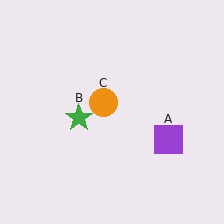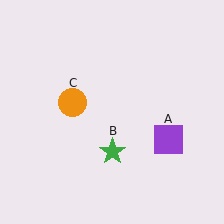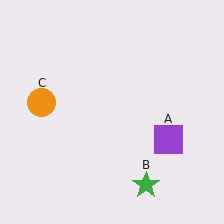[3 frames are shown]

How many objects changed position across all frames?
2 objects changed position: green star (object B), orange circle (object C).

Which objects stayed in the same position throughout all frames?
Purple square (object A) remained stationary.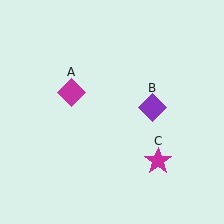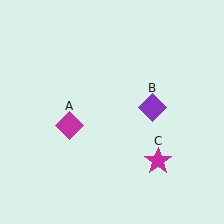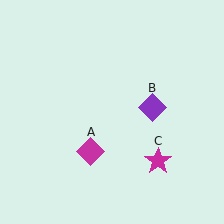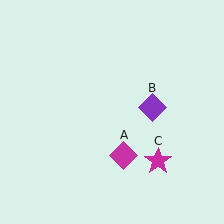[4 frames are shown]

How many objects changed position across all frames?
1 object changed position: magenta diamond (object A).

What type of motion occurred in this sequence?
The magenta diamond (object A) rotated counterclockwise around the center of the scene.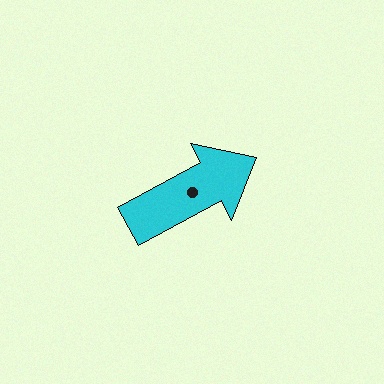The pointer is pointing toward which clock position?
Roughly 2 o'clock.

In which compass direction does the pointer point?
Northeast.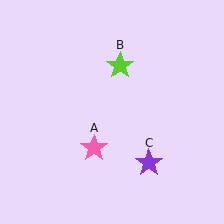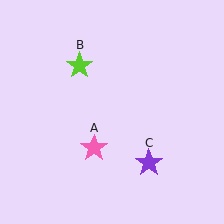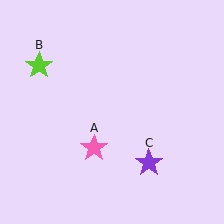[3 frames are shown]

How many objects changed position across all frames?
1 object changed position: lime star (object B).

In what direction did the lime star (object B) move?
The lime star (object B) moved left.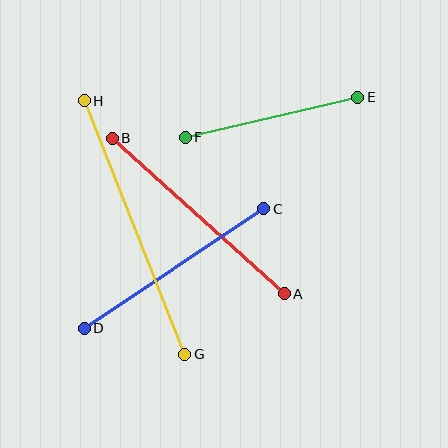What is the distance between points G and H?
The distance is approximately 273 pixels.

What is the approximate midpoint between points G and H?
The midpoint is at approximately (134, 227) pixels.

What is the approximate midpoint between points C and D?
The midpoint is at approximately (174, 268) pixels.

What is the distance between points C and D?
The distance is approximately 216 pixels.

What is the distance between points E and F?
The distance is approximately 177 pixels.